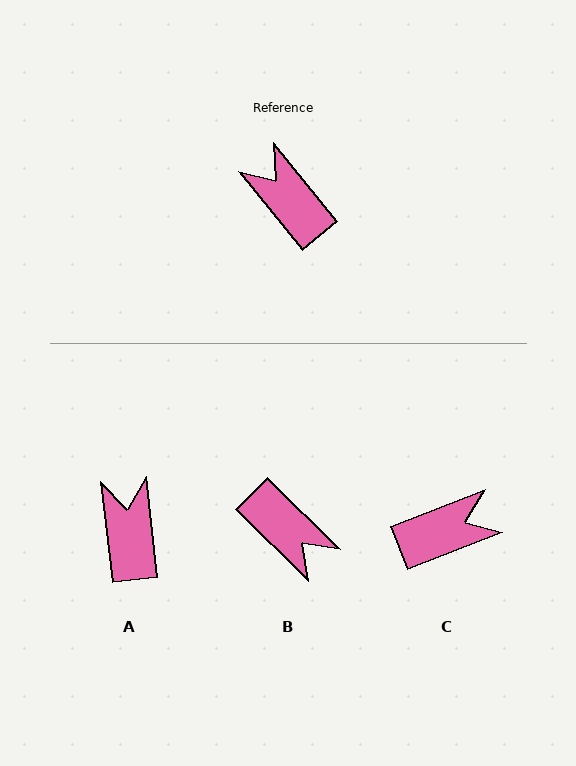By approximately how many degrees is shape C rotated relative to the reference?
Approximately 108 degrees clockwise.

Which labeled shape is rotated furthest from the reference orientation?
B, about 174 degrees away.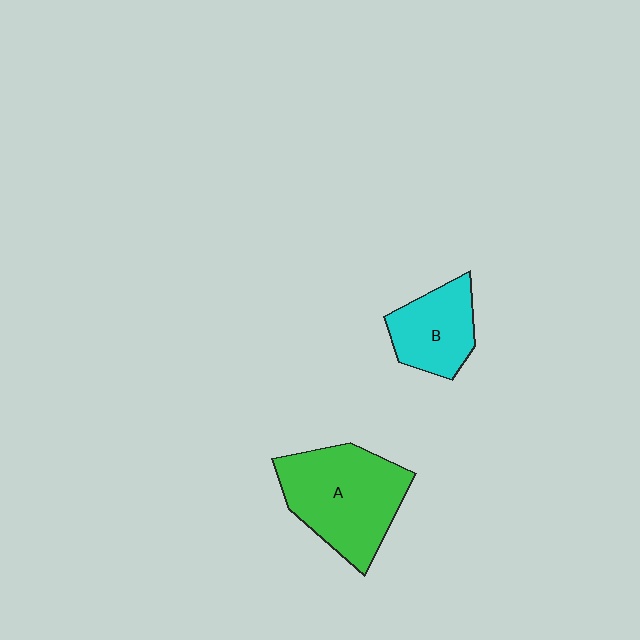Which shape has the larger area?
Shape A (green).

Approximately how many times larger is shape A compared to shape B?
Approximately 1.7 times.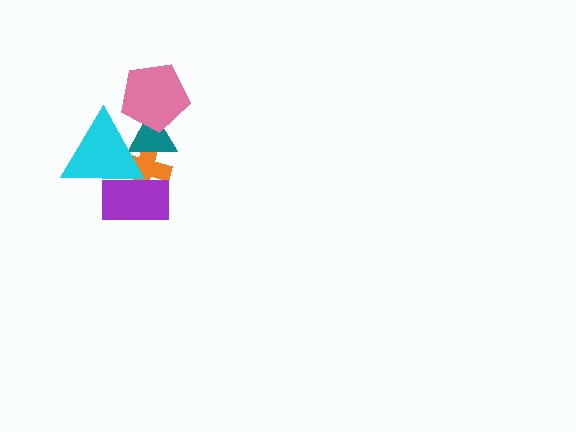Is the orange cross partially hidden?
Yes, it is partially covered by another shape.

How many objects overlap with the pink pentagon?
1 object overlaps with the pink pentagon.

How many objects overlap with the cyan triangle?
3 objects overlap with the cyan triangle.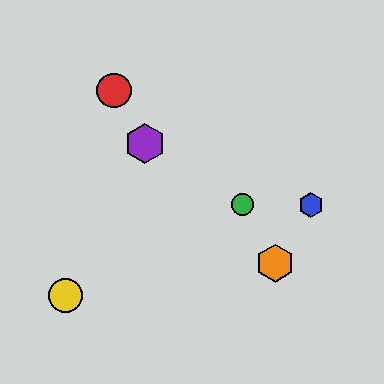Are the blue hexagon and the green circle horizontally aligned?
Yes, both are at y≈205.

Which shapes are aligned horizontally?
The blue hexagon, the green circle are aligned horizontally.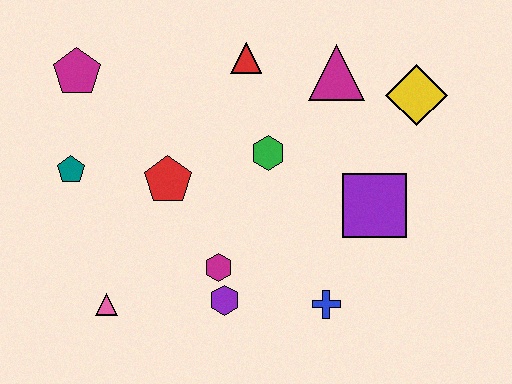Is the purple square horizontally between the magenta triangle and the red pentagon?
No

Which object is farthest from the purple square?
The magenta pentagon is farthest from the purple square.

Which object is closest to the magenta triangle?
The yellow diamond is closest to the magenta triangle.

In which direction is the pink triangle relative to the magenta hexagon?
The pink triangle is to the left of the magenta hexagon.